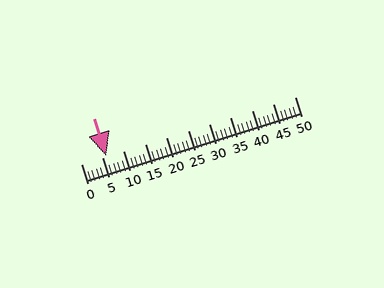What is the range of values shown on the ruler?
The ruler shows values from 0 to 50.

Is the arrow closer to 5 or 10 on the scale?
The arrow is closer to 5.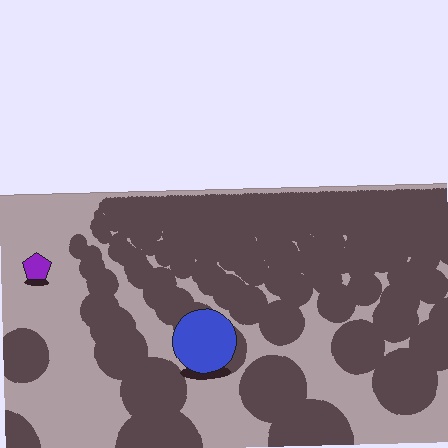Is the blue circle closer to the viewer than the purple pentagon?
Yes. The blue circle is closer — you can tell from the texture gradient: the ground texture is coarser near it.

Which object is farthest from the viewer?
The purple pentagon is farthest from the viewer. It appears smaller and the ground texture around it is denser.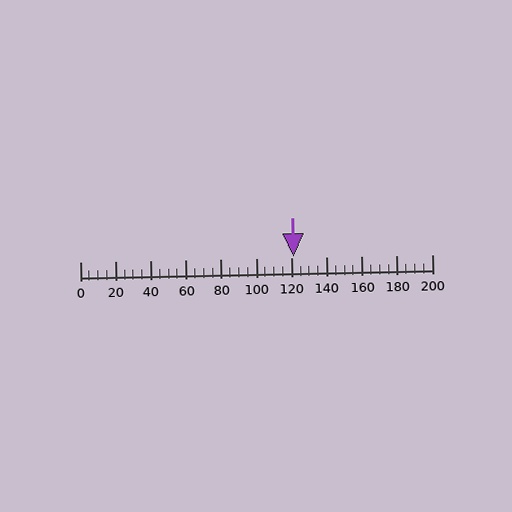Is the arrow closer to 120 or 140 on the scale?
The arrow is closer to 120.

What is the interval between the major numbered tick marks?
The major tick marks are spaced 20 units apart.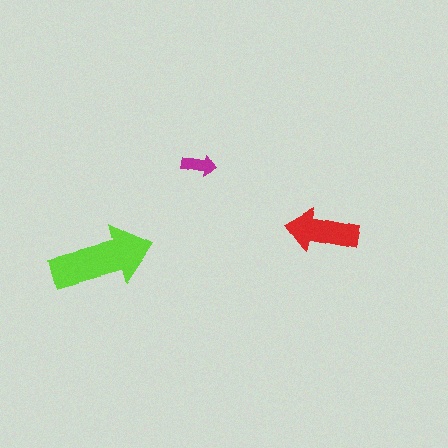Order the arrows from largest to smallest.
the lime one, the red one, the magenta one.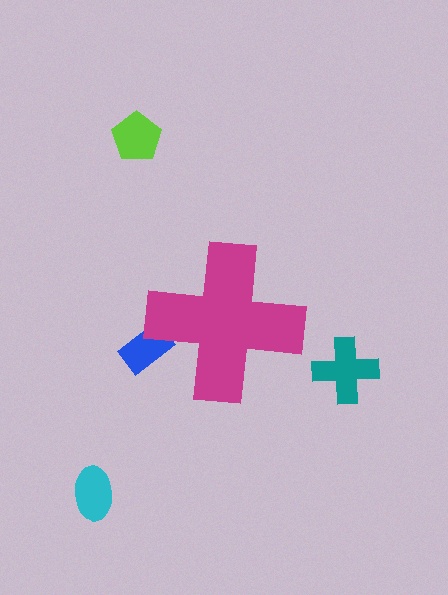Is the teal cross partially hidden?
No, the teal cross is fully visible.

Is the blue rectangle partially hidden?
Yes, the blue rectangle is partially hidden behind the magenta cross.